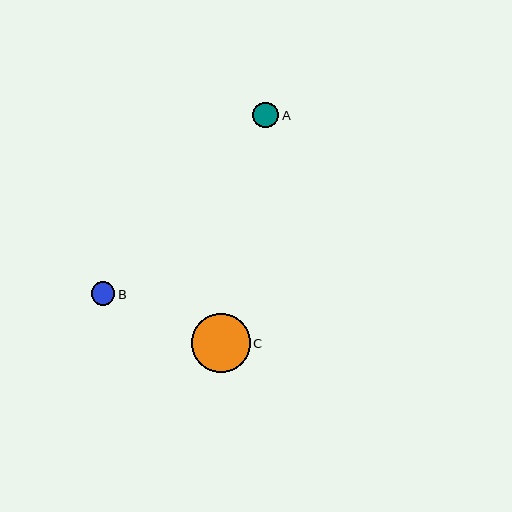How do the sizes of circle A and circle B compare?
Circle A and circle B are approximately the same size.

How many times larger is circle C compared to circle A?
Circle C is approximately 2.3 times the size of circle A.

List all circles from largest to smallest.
From largest to smallest: C, A, B.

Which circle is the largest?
Circle C is the largest with a size of approximately 59 pixels.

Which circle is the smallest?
Circle B is the smallest with a size of approximately 23 pixels.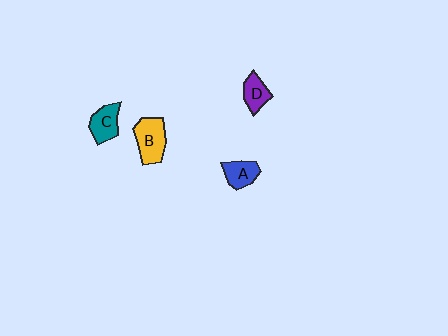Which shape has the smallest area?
Shape D (purple).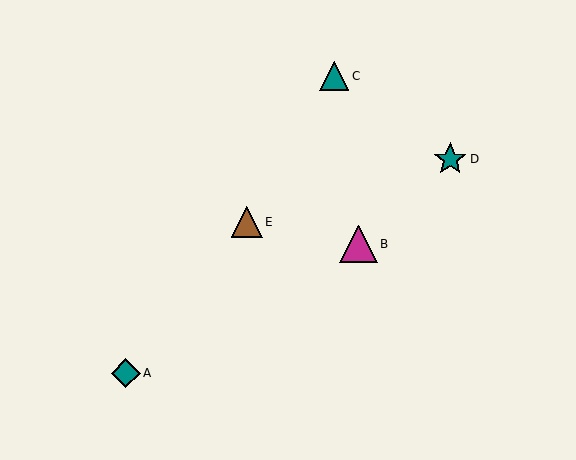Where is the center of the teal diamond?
The center of the teal diamond is at (126, 373).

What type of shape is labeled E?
Shape E is a brown triangle.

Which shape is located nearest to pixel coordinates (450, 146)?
The teal star (labeled D) at (450, 159) is nearest to that location.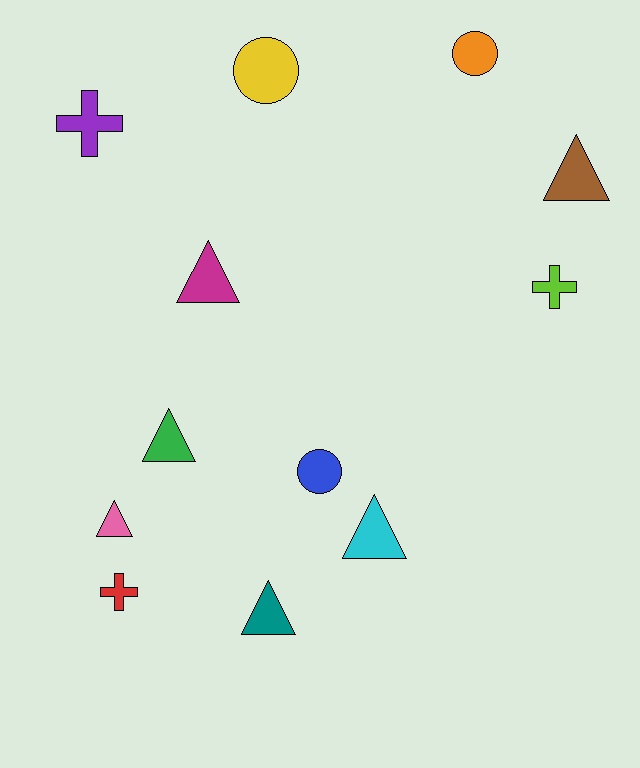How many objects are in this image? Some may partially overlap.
There are 12 objects.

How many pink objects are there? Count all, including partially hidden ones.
There is 1 pink object.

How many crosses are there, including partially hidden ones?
There are 3 crosses.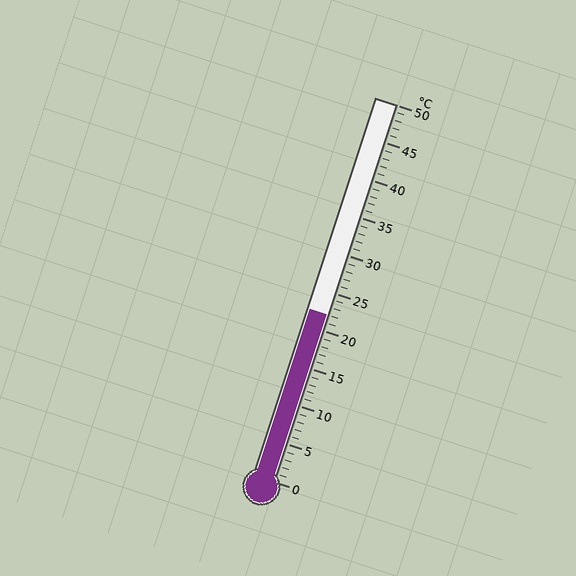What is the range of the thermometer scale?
The thermometer scale ranges from 0°C to 50°C.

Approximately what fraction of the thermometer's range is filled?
The thermometer is filled to approximately 45% of its range.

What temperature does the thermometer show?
The thermometer shows approximately 22°C.